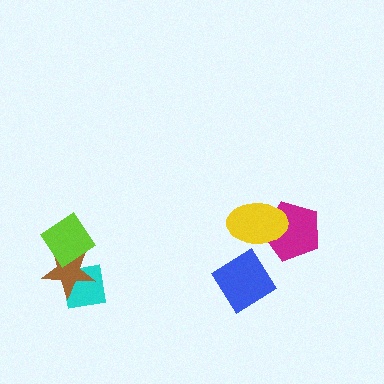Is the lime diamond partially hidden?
No, no other shape covers it.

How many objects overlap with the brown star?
2 objects overlap with the brown star.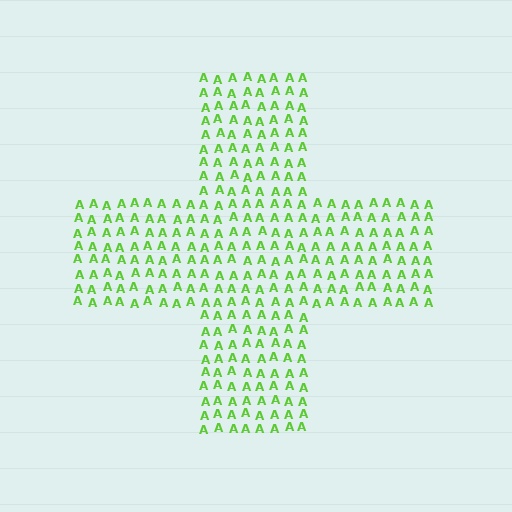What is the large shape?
The large shape is a cross.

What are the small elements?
The small elements are letter A's.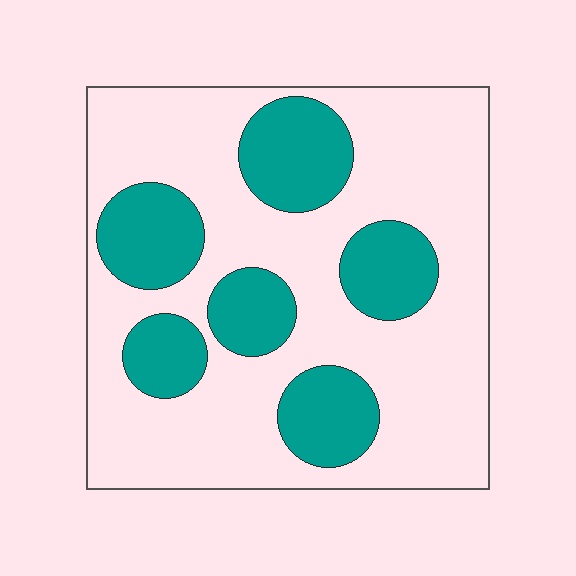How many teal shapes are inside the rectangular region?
6.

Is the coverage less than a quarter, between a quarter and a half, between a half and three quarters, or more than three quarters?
Between a quarter and a half.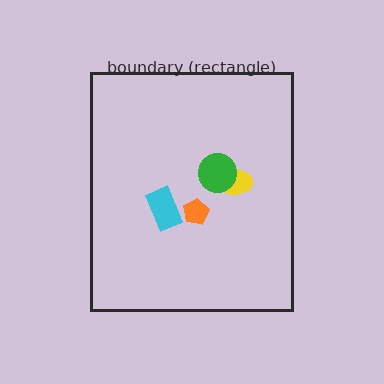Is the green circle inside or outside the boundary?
Inside.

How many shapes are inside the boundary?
4 inside, 0 outside.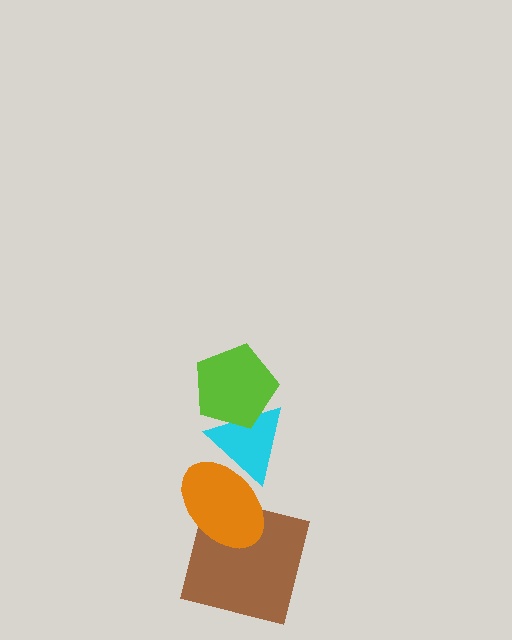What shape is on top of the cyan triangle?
The lime pentagon is on top of the cyan triangle.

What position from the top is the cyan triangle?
The cyan triangle is 2nd from the top.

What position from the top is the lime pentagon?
The lime pentagon is 1st from the top.